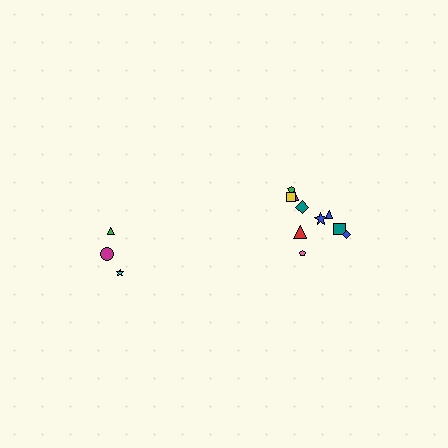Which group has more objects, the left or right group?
The right group.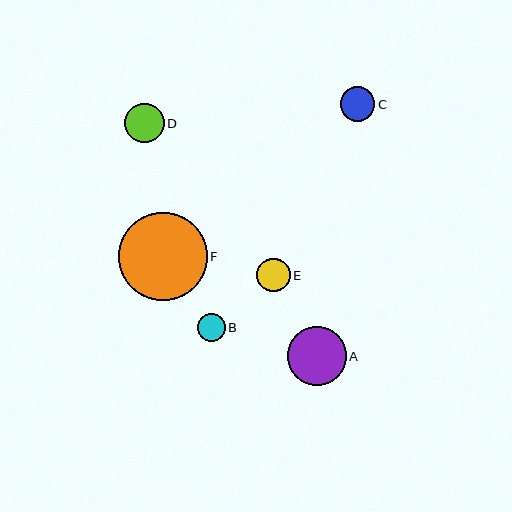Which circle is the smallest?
Circle B is the smallest with a size of approximately 28 pixels.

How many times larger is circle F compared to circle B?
Circle F is approximately 3.2 times the size of circle B.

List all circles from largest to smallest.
From largest to smallest: F, A, D, C, E, B.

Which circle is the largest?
Circle F is the largest with a size of approximately 89 pixels.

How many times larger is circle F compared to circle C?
Circle F is approximately 2.6 times the size of circle C.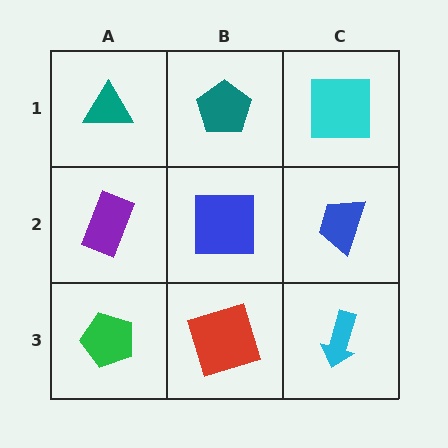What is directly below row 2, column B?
A red square.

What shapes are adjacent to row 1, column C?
A blue trapezoid (row 2, column C), a teal pentagon (row 1, column B).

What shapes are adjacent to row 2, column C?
A cyan square (row 1, column C), a cyan arrow (row 3, column C), a blue square (row 2, column B).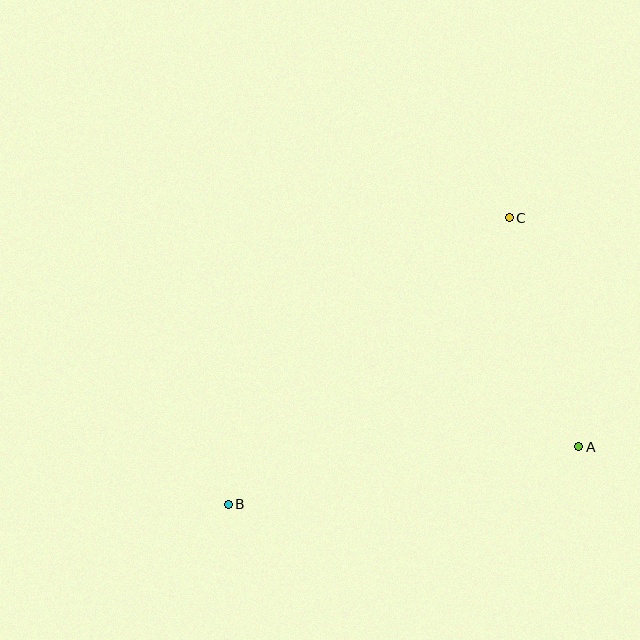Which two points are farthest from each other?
Points B and C are farthest from each other.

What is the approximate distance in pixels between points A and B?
The distance between A and B is approximately 355 pixels.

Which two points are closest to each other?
Points A and C are closest to each other.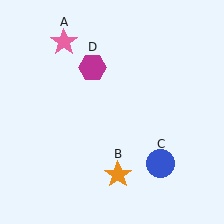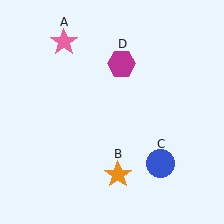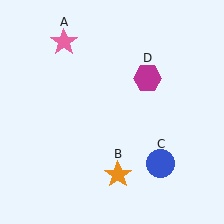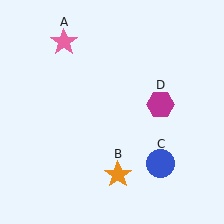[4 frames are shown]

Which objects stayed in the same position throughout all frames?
Pink star (object A) and orange star (object B) and blue circle (object C) remained stationary.